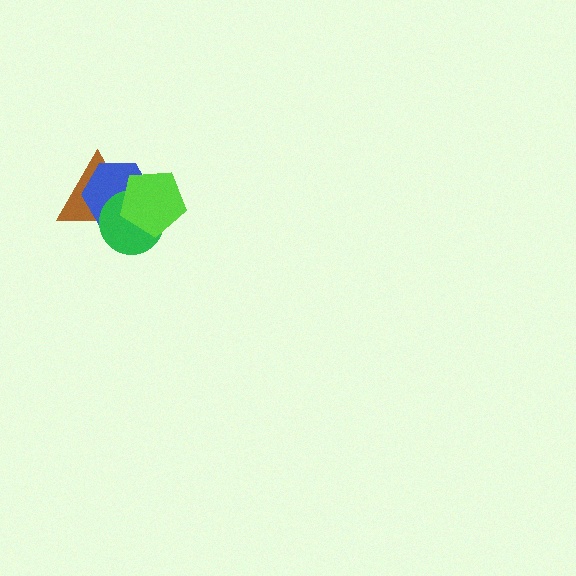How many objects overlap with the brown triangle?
3 objects overlap with the brown triangle.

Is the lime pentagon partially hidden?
No, no other shape covers it.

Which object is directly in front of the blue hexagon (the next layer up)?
The green circle is directly in front of the blue hexagon.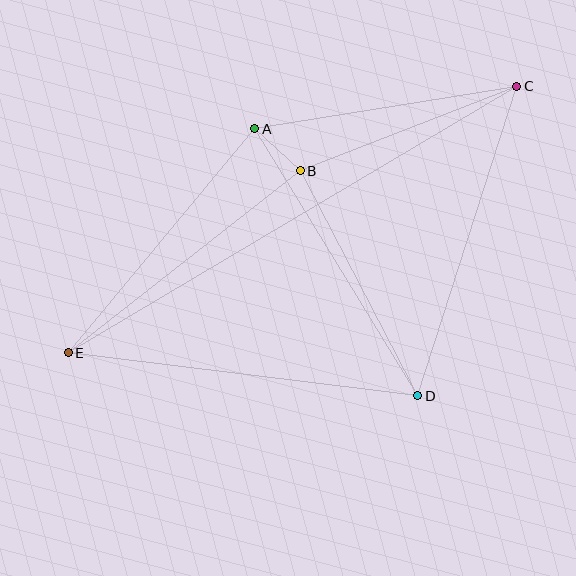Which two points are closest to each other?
Points A and B are closest to each other.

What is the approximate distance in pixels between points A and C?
The distance between A and C is approximately 265 pixels.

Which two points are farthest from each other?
Points C and E are farthest from each other.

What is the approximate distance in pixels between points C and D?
The distance between C and D is approximately 325 pixels.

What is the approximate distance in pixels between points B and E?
The distance between B and E is approximately 295 pixels.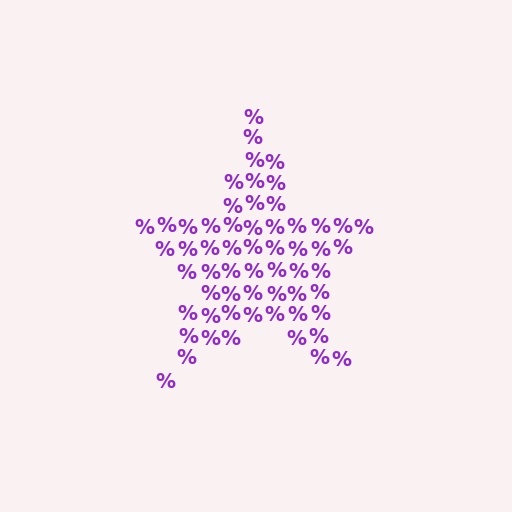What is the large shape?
The large shape is a star.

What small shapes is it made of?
It is made of small percent signs.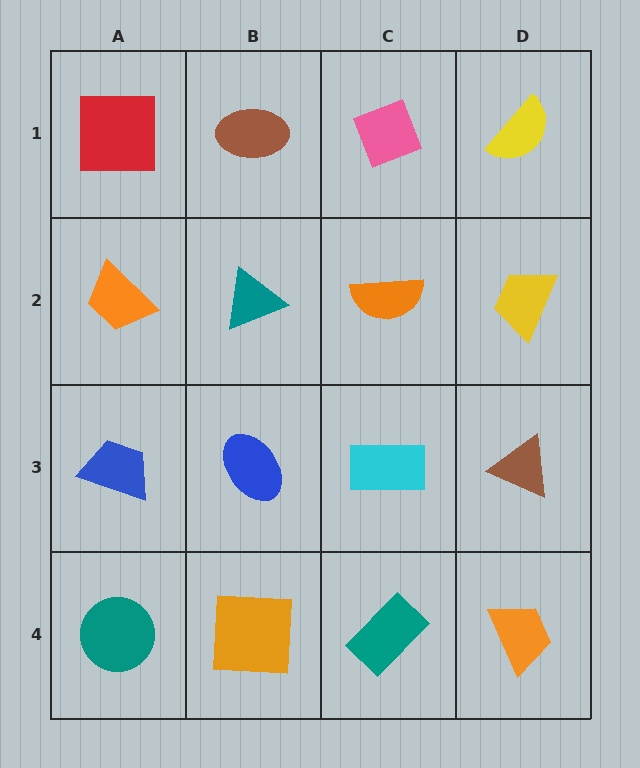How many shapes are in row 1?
4 shapes.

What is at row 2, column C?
An orange semicircle.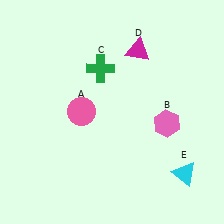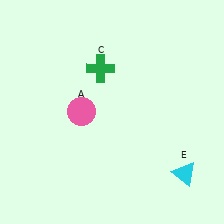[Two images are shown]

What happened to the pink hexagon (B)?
The pink hexagon (B) was removed in Image 2. It was in the bottom-right area of Image 1.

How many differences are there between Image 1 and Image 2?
There are 2 differences between the two images.